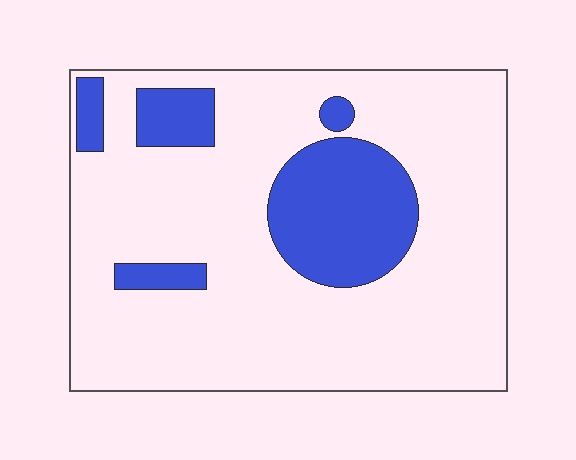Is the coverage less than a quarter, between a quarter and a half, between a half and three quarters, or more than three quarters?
Less than a quarter.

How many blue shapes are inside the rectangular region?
5.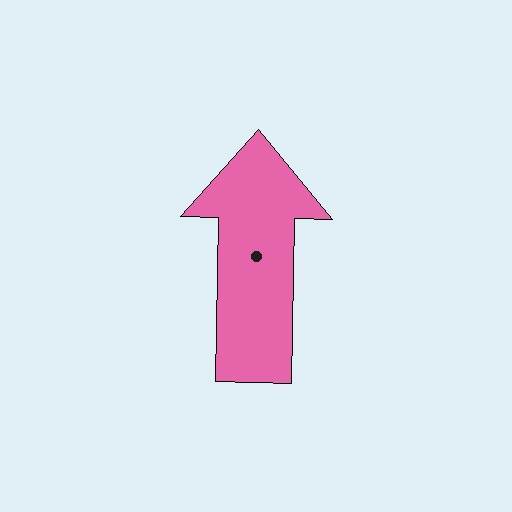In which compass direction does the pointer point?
North.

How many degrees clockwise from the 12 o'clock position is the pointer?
Approximately 1 degrees.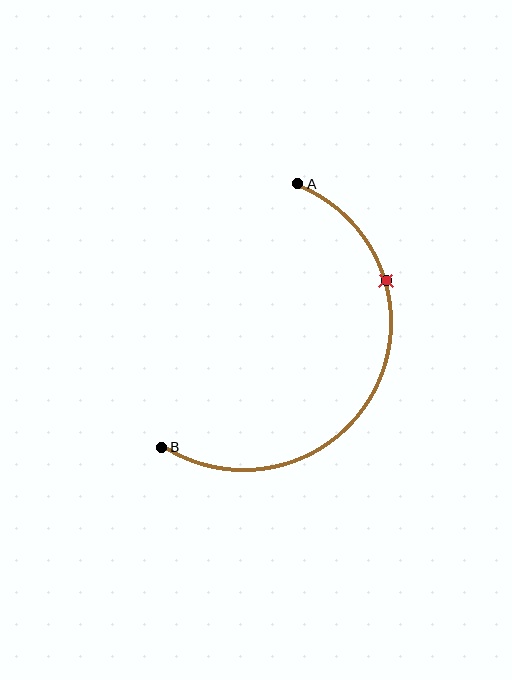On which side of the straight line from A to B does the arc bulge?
The arc bulges to the right of the straight line connecting A and B.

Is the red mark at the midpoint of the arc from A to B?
No. The red mark lies on the arc but is closer to endpoint A. The arc midpoint would be at the point on the curve equidistant along the arc from both A and B.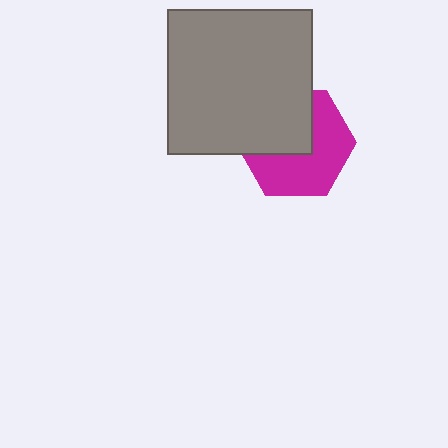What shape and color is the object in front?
The object in front is a gray square.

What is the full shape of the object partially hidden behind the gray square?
The partially hidden object is a magenta hexagon.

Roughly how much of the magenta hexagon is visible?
About half of it is visible (roughly 56%).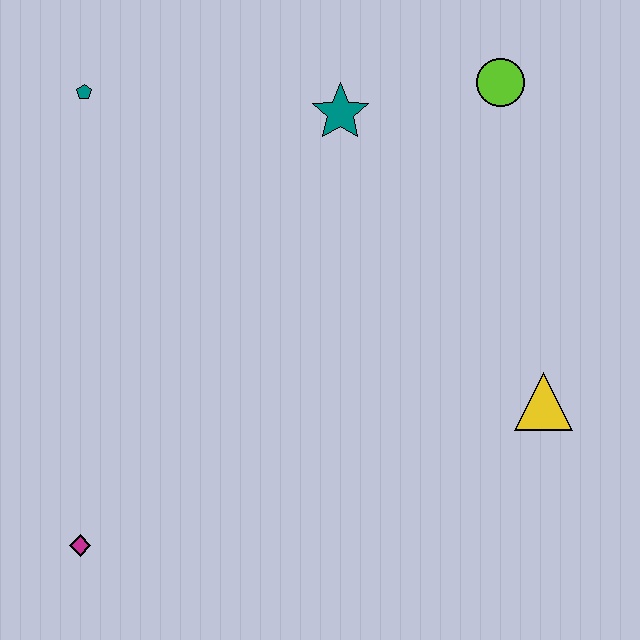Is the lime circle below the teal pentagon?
No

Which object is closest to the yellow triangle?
The lime circle is closest to the yellow triangle.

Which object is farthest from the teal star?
The magenta diamond is farthest from the teal star.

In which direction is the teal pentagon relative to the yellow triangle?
The teal pentagon is to the left of the yellow triangle.